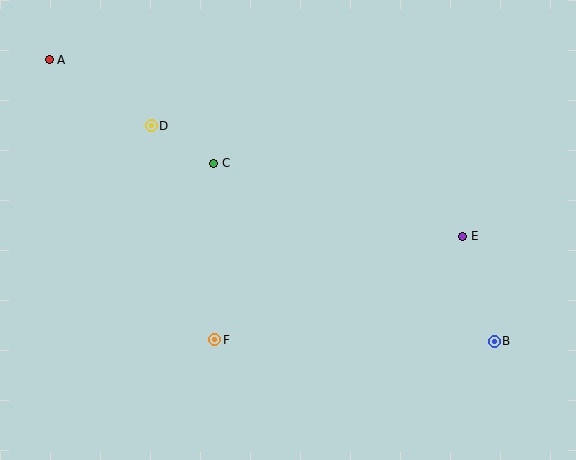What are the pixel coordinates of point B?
Point B is at (494, 341).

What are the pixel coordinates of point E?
Point E is at (463, 236).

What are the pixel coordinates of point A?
Point A is at (49, 60).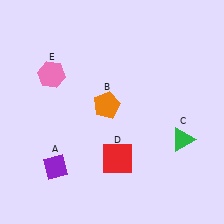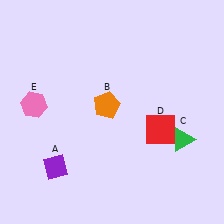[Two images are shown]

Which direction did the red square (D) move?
The red square (D) moved right.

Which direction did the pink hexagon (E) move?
The pink hexagon (E) moved down.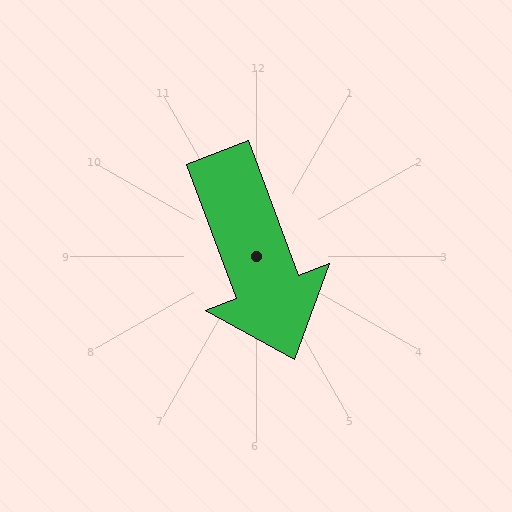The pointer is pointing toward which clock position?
Roughly 5 o'clock.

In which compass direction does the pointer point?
South.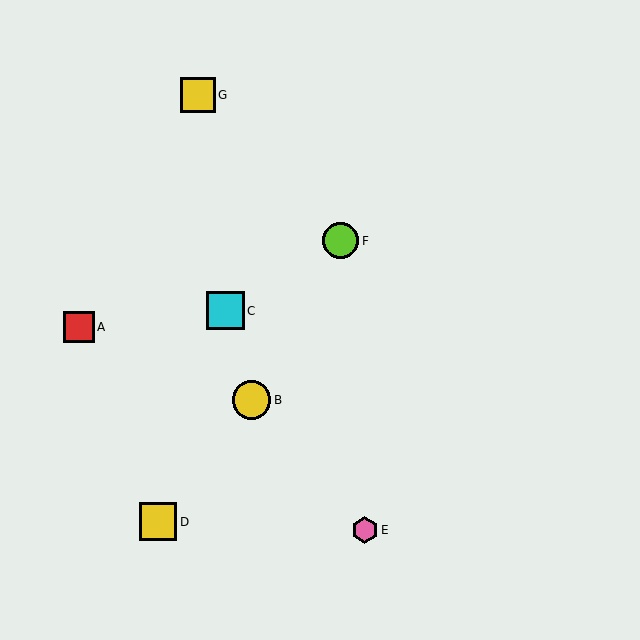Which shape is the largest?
The yellow circle (labeled B) is the largest.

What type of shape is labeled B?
Shape B is a yellow circle.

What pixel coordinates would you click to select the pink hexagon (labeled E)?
Click at (365, 530) to select the pink hexagon E.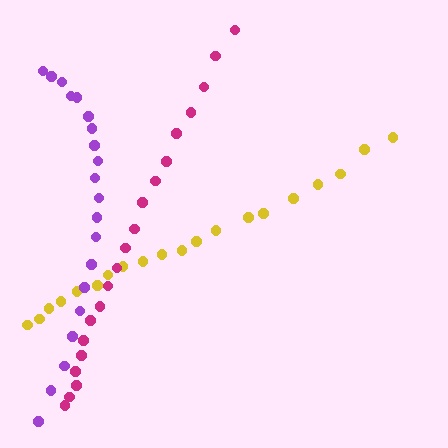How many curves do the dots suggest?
There are 3 distinct paths.